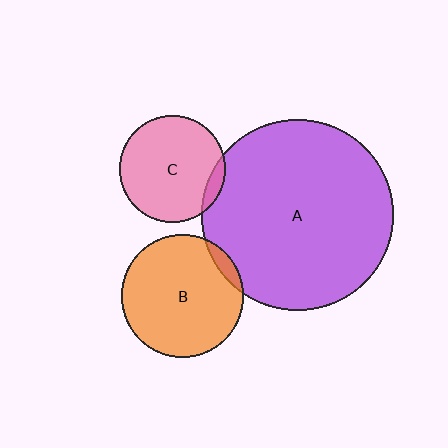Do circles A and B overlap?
Yes.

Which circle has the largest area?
Circle A (purple).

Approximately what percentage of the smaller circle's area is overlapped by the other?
Approximately 5%.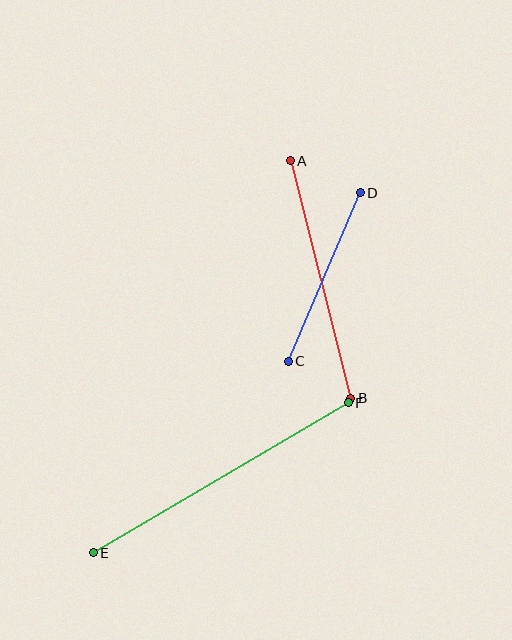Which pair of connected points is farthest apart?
Points E and F are farthest apart.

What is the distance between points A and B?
The distance is approximately 245 pixels.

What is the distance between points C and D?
The distance is approximately 183 pixels.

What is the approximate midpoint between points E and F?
The midpoint is at approximately (221, 478) pixels.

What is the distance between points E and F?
The distance is approximately 296 pixels.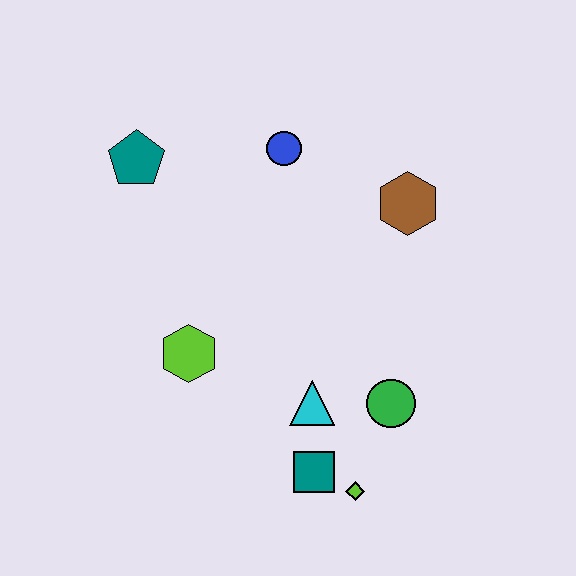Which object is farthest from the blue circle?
The lime diamond is farthest from the blue circle.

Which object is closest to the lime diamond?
The teal square is closest to the lime diamond.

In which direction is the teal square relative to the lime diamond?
The teal square is to the left of the lime diamond.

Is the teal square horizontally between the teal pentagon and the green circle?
Yes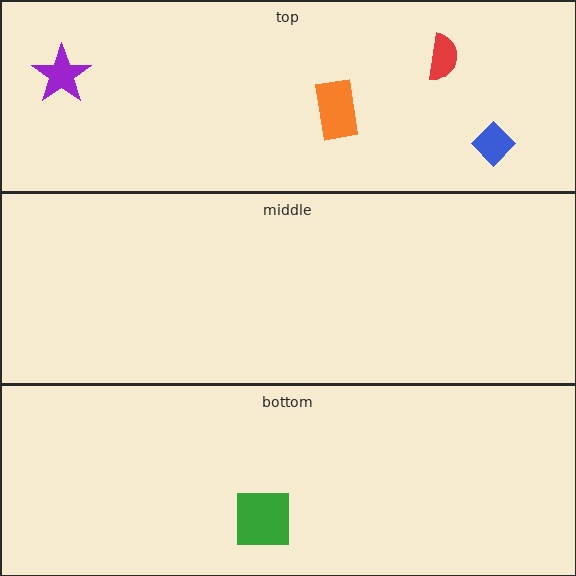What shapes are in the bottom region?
The green square.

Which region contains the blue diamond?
The top region.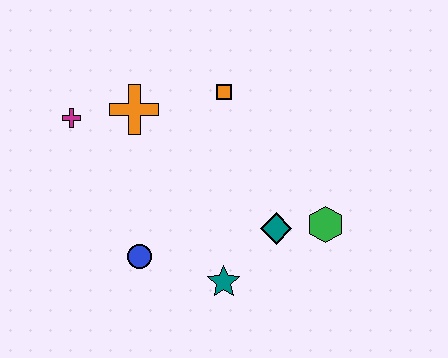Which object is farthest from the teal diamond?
The magenta cross is farthest from the teal diamond.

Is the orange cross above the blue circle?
Yes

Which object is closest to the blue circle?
The teal star is closest to the blue circle.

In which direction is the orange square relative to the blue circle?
The orange square is above the blue circle.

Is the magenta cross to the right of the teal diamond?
No